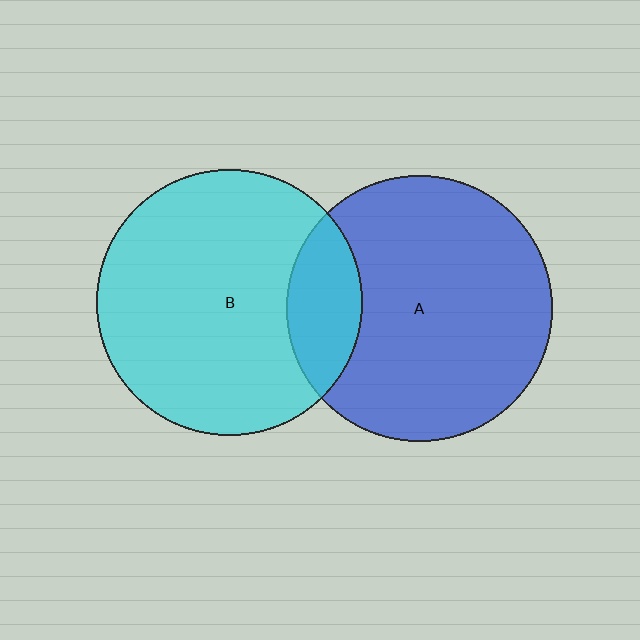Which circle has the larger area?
Circle A (blue).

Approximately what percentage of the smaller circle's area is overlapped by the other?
Approximately 20%.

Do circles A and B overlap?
Yes.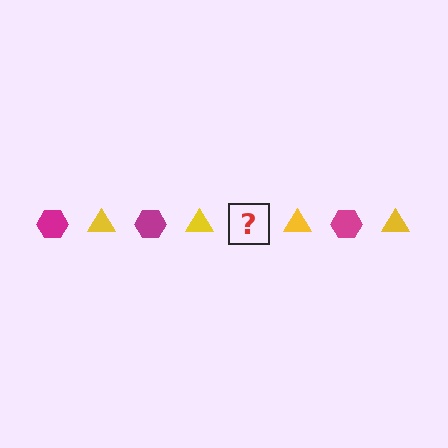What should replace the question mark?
The question mark should be replaced with a magenta hexagon.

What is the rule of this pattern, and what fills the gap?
The rule is that the pattern alternates between magenta hexagon and yellow triangle. The gap should be filled with a magenta hexagon.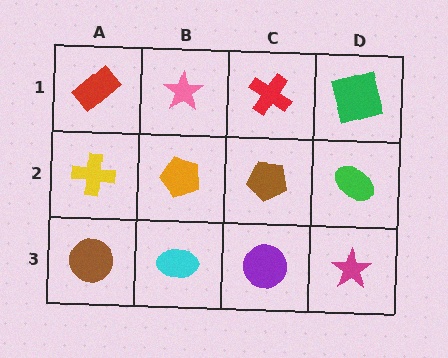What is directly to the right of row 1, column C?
A green square.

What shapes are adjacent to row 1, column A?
A yellow cross (row 2, column A), a pink star (row 1, column B).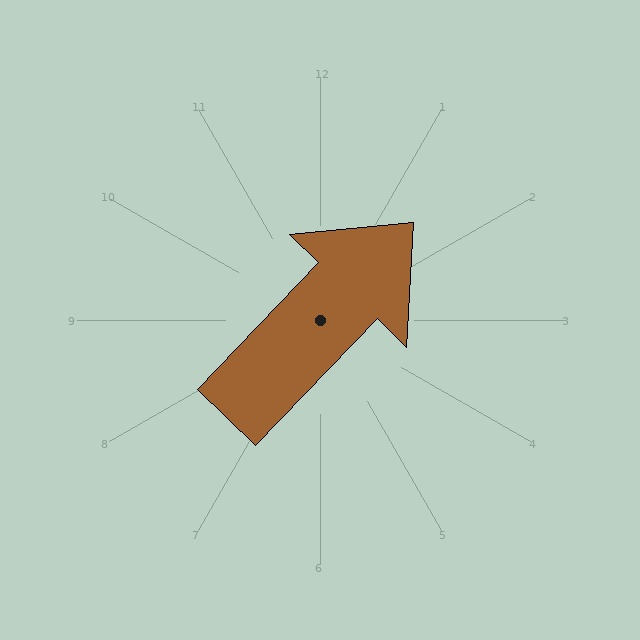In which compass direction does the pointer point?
Northeast.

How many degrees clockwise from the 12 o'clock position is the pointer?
Approximately 44 degrees.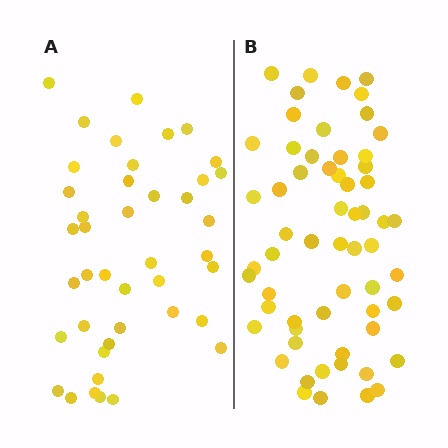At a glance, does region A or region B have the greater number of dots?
Region B (the right region) has more dots.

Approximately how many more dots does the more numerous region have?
Region B has approximately 20 more dots than region A.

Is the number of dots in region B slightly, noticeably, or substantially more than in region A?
Region B has noticeably more, but not dramatically so. The ratio is roughly 1.4 to 1.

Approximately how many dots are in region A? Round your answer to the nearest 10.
About 40 dots. (The exact count is 42, which rounds to 40.)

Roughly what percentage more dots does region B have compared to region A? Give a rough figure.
About 45% more.